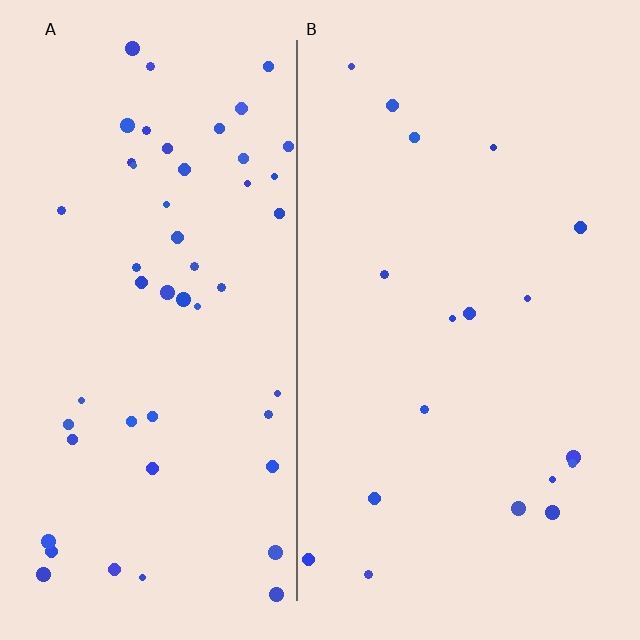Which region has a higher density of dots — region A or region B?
A (the left).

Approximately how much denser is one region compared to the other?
Approximately 2.8× — region A over region B.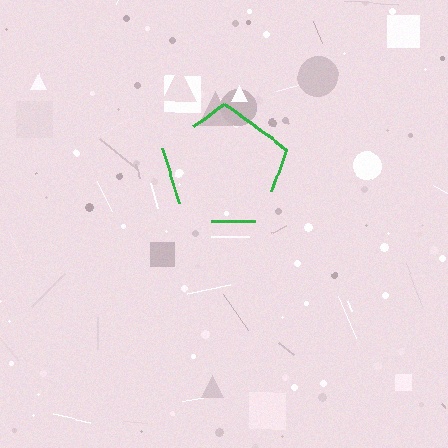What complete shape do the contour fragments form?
The contour fragments form a pentagon.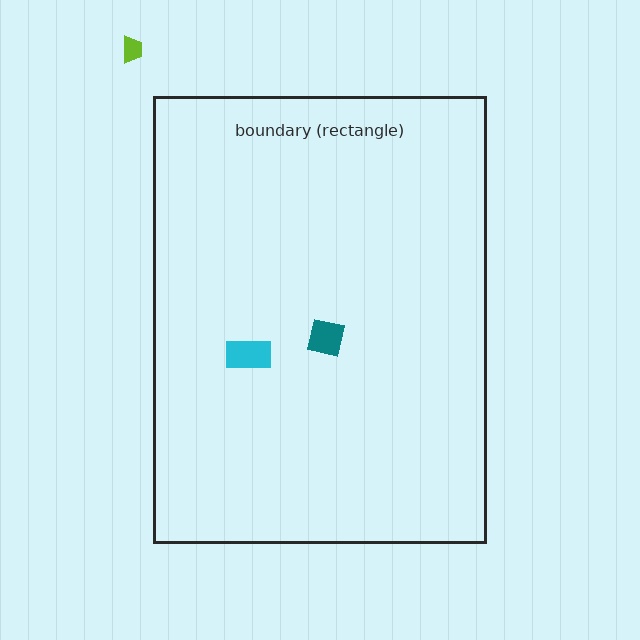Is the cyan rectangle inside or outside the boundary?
Inside.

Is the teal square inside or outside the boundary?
Inside.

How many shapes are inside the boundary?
2 inside, 1 outside.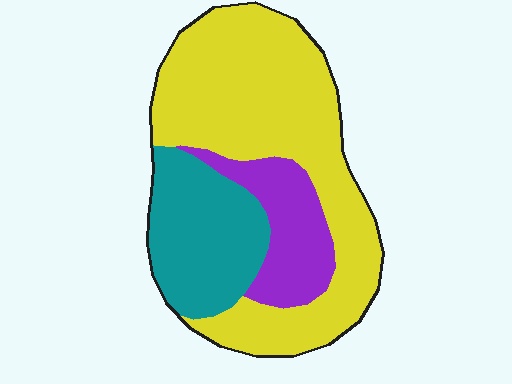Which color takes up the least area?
Purple, at roughly 15%.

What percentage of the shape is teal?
Teal takes up about one quarter (1/4) of the shape.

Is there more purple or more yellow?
Yellow.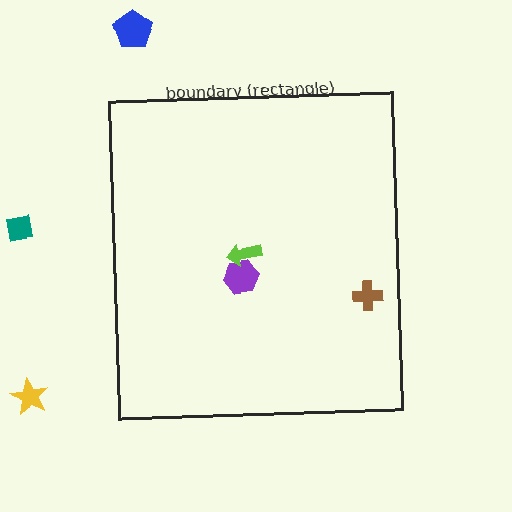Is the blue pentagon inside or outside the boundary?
Outside.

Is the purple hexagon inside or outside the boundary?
Inside.